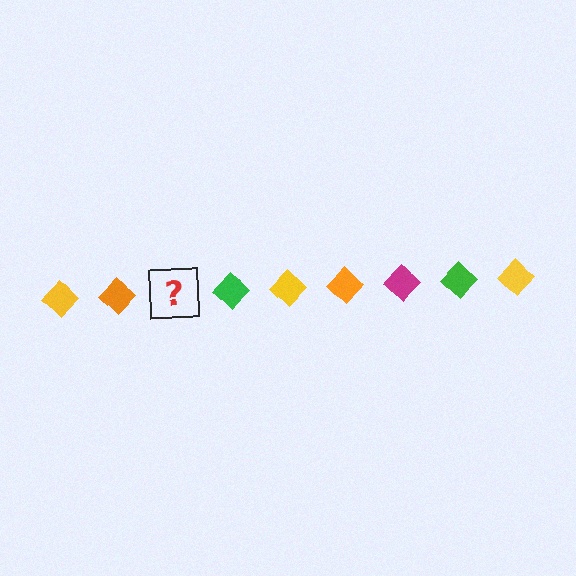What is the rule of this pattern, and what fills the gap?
The rule is that the pattern cycles through yellow, orange, magenta, green diamonds. The gap should be filled with a magenta diamond.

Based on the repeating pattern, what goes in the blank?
The blank should be a magenta diamond.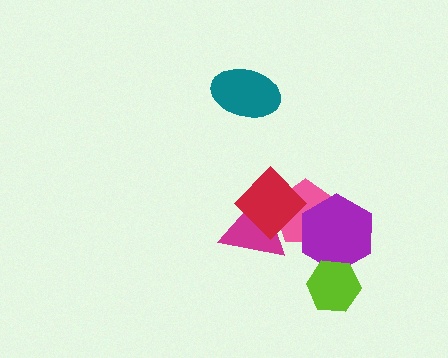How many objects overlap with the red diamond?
2 objects overlap with the red diamond.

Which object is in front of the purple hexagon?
The lime hexagon is in front of the purple hexagon.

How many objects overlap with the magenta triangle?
2 objects overlap with the magenta triangle.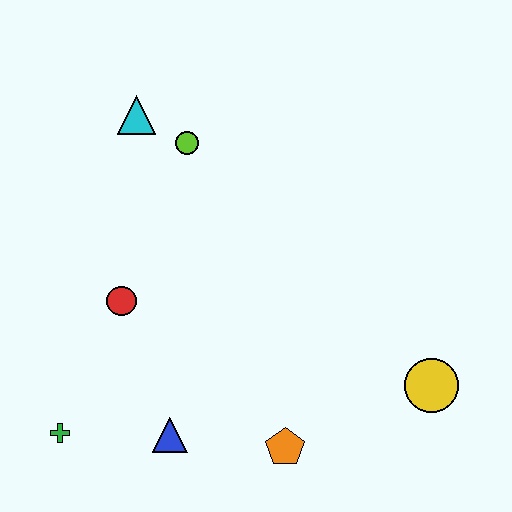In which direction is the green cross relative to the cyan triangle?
The green cross is below the cyan triangle.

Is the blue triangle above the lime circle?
No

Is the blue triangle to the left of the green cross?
No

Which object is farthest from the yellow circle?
The cyan triangle is farthest from the yellow circle.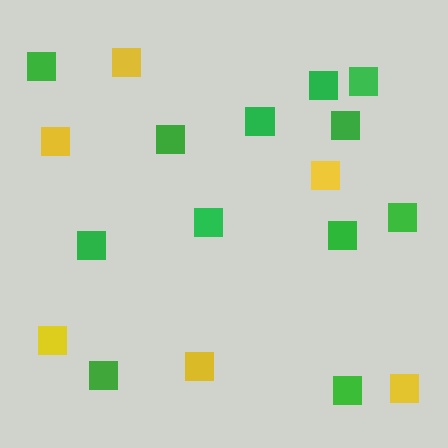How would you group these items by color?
There are 2 groups: one group of green squares (12) and one group of yellow squares (6).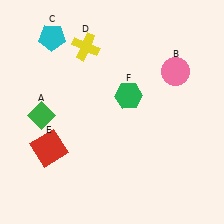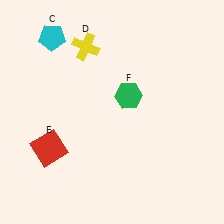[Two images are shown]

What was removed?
The green diamond (A), the pink circle (B) were removed in Image 2.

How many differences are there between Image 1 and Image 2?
There are 2 differences between the two images.